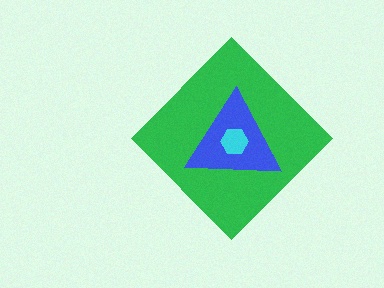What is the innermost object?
The cyan hexagon.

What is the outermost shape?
The green diamond.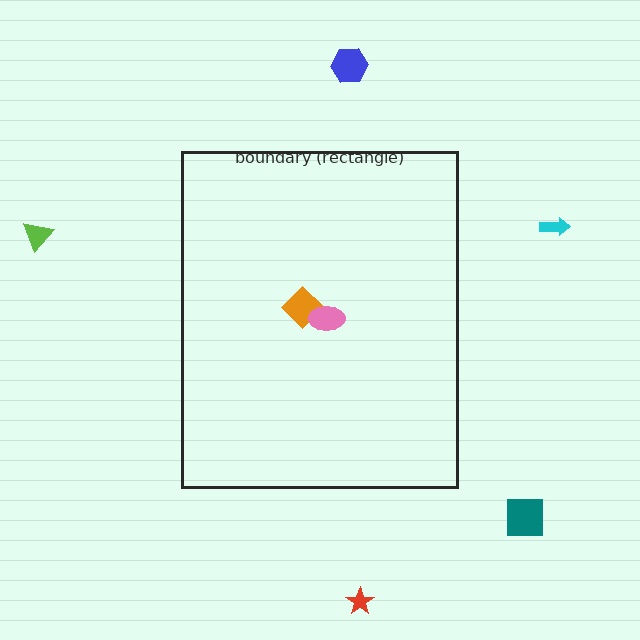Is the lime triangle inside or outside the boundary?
Outside.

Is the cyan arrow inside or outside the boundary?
Outside.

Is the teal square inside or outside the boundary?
Outside.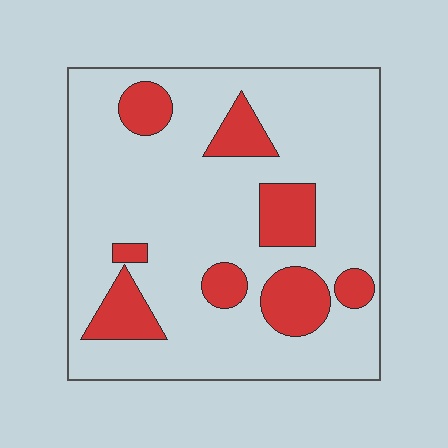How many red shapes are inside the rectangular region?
8.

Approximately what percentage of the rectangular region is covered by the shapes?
Approximately 20%.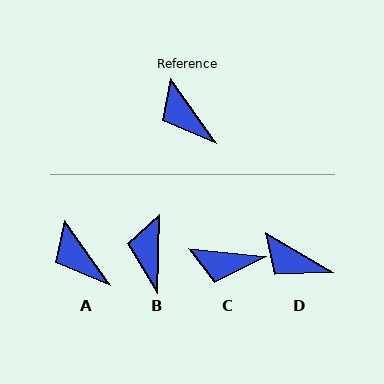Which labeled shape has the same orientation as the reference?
A.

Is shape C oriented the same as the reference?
No, it is off by about 49 degrees.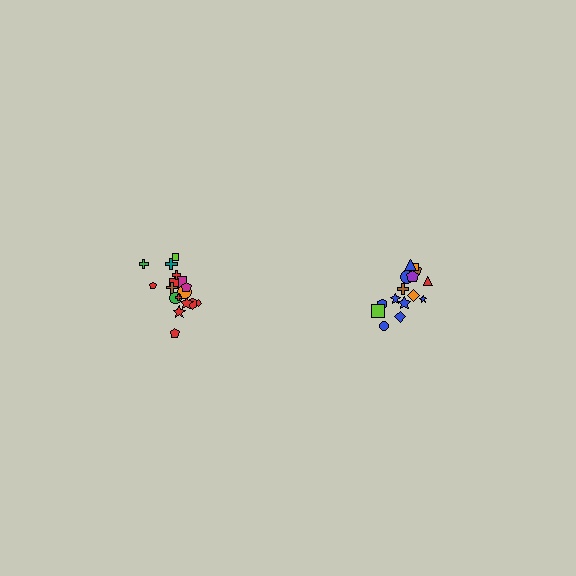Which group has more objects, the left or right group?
The left group.